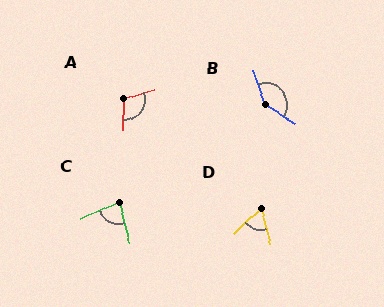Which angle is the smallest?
D, at approximately 60 degrees.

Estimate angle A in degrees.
Approximately 107 degrees.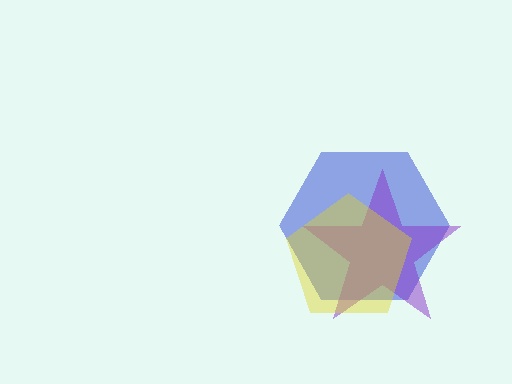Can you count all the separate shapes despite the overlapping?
Yes, there are 3 separate shapes.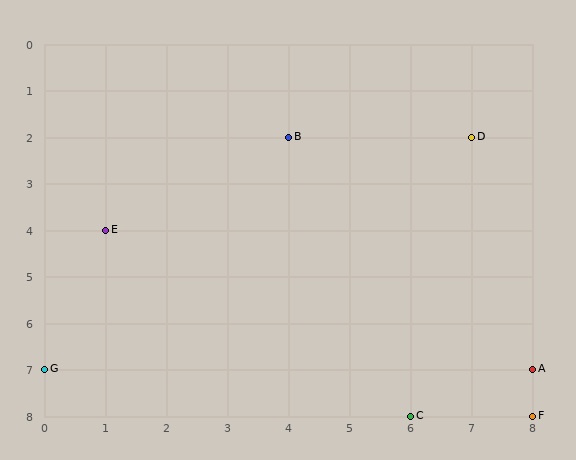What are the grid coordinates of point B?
Point B is at grid coordinates (4, 2).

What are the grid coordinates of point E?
Point E is at grid coordinates (1, 4).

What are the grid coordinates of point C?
Point C is at grid coordinates (6, 8).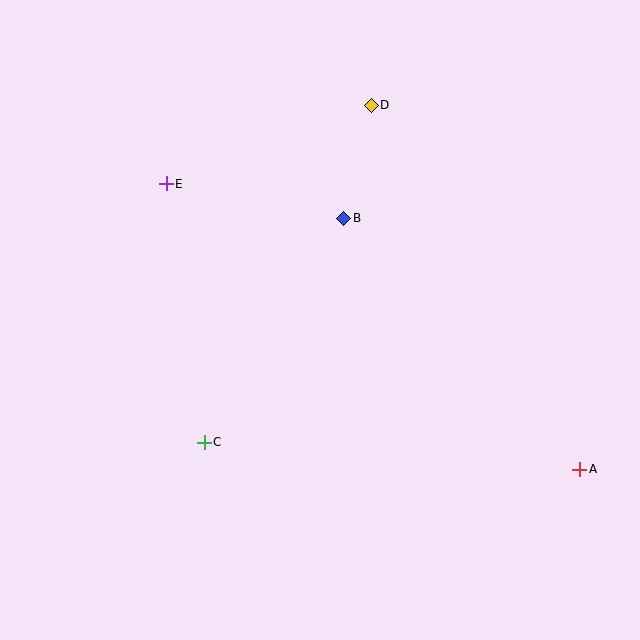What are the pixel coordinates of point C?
Point C is at (204, 442).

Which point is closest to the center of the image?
Point B at (344, 218) is closest to the center.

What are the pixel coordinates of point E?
Point E is at (166, 184).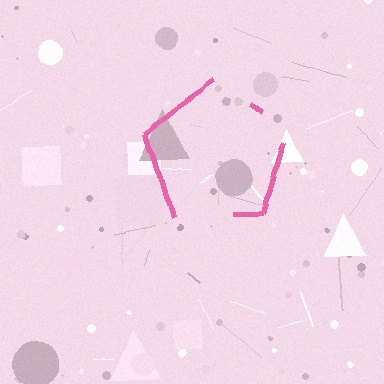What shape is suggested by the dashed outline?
The dashed outline suggests a pentagon.